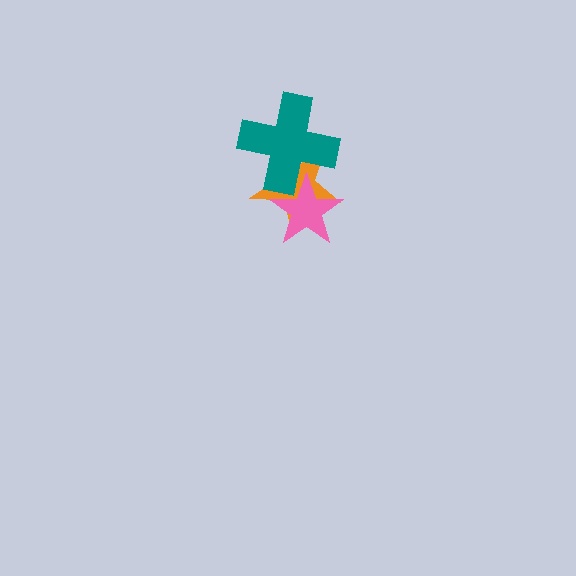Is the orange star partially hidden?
Yes, it is partially covered by another shape.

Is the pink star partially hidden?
Yes, it is partially covered by another shape.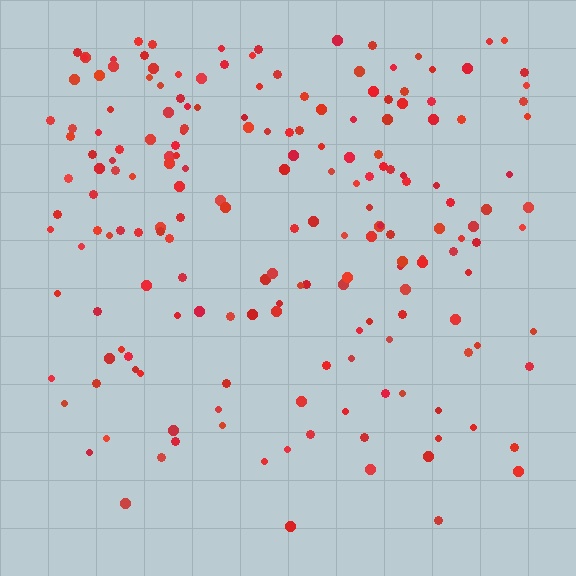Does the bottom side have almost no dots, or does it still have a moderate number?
Still a moderate number, just noticeably fewer than the top.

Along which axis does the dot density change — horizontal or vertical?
Vertical.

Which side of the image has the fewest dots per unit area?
The bottom.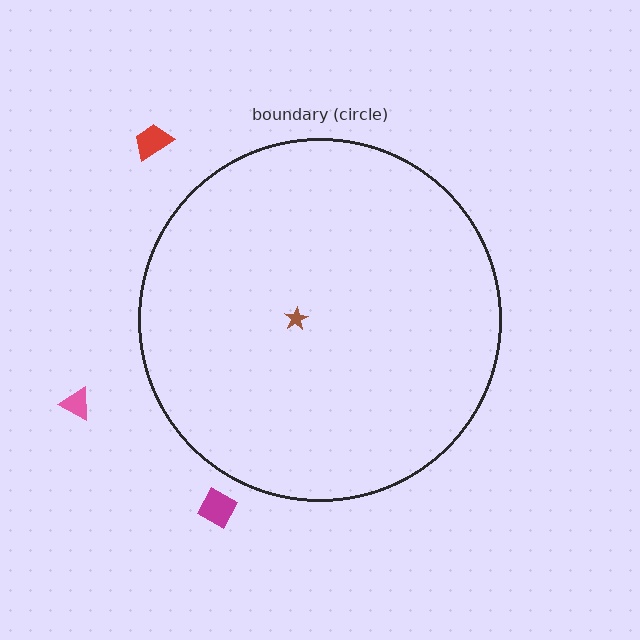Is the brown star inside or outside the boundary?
Inside.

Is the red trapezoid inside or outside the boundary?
Outside.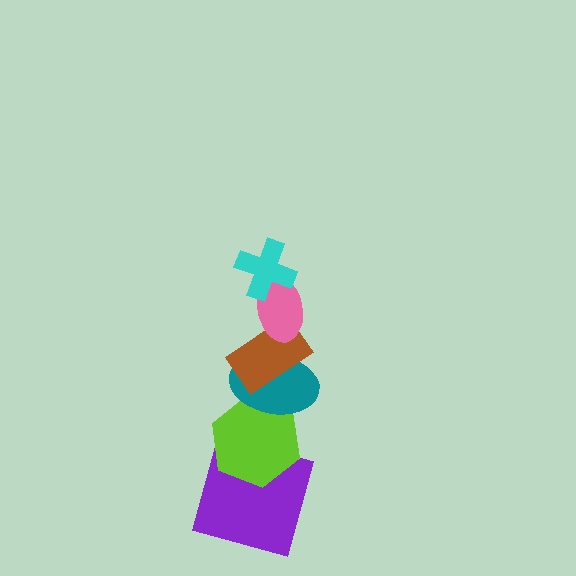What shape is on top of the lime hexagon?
The teal ellipse is on top of the lime hexagon.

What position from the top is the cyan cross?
The cyan cross is 1st from the top.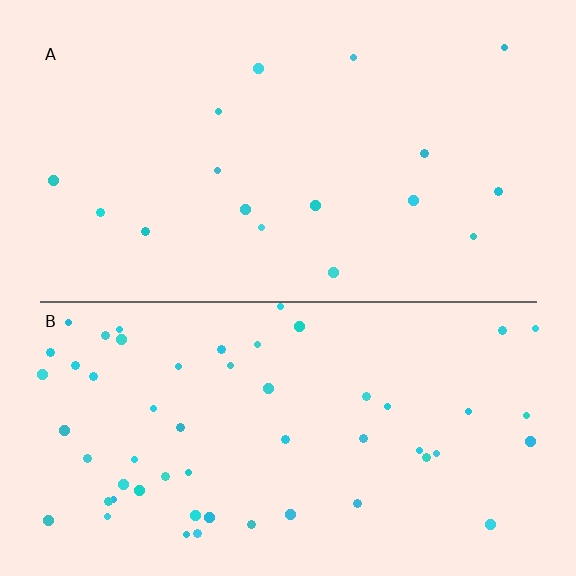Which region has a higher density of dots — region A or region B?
B (the bottom).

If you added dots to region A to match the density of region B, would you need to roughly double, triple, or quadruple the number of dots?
Approximately triple.